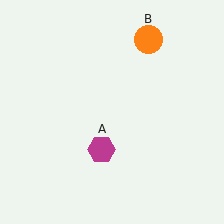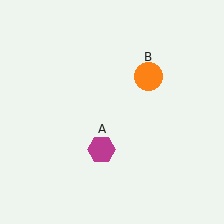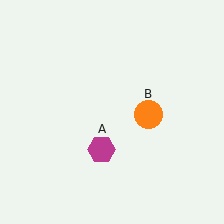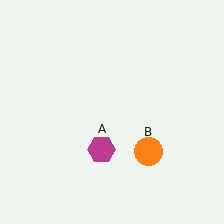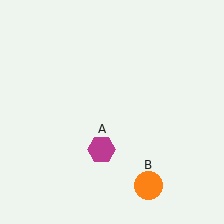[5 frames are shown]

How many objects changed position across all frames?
1 object changed position: orange circle (object B).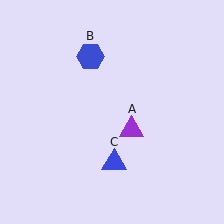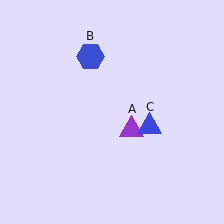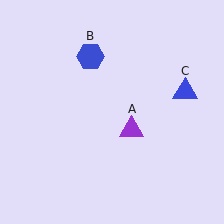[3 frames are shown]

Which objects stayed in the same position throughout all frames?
Purple triangle (object A) and blue hexagon (object B) remained stationary.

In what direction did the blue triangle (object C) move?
The blue triangle (object C) moved up and to the right.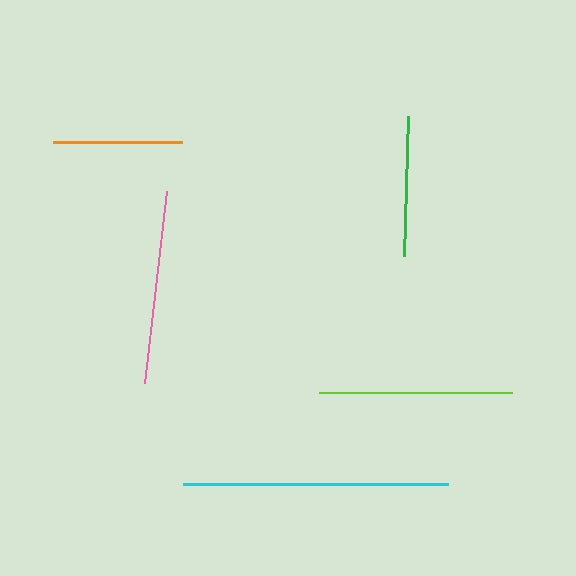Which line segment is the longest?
The cyan line is the longest at approximately 265 pixels.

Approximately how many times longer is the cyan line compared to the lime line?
The cyan line is approximately 1.4 times the length of the lime line.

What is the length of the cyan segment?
The cyan segment is approximately 265 pixels long.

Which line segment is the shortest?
The orange line is the shortest at approximately 130 pixels.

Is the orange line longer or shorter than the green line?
The green line is longer than the orange line.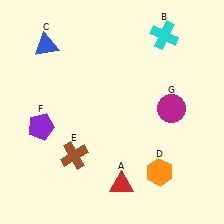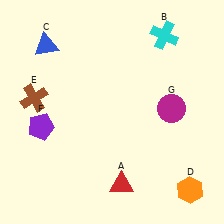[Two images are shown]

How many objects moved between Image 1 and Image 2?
2 objects moved between the two images.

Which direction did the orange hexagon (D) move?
The orange hexagon (D) moved right.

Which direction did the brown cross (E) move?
The brown cross (E) moved up.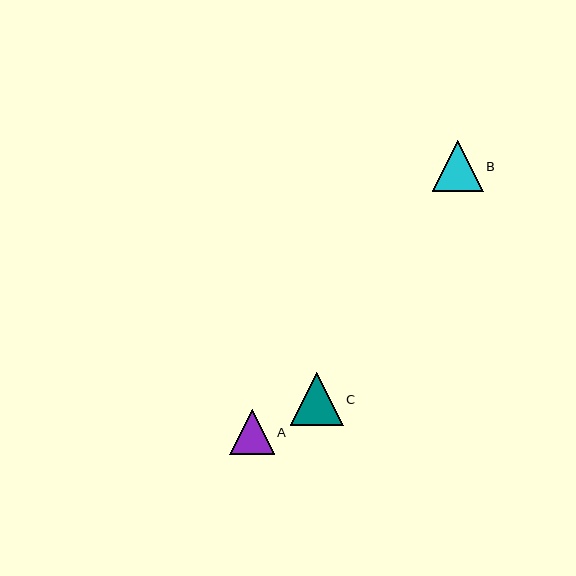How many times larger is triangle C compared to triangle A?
Triangle C is approximately 1.2 times the size of triangle A.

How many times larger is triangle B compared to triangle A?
Triangle B is approximately 1.1 times the size of triangle A.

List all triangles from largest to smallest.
From largest to smallest: C, B, A.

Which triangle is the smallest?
Triangle A is the smallest with a size of approximately 45 pixels.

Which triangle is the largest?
Triangle C is the largest with a size of approximately 52 pixels.